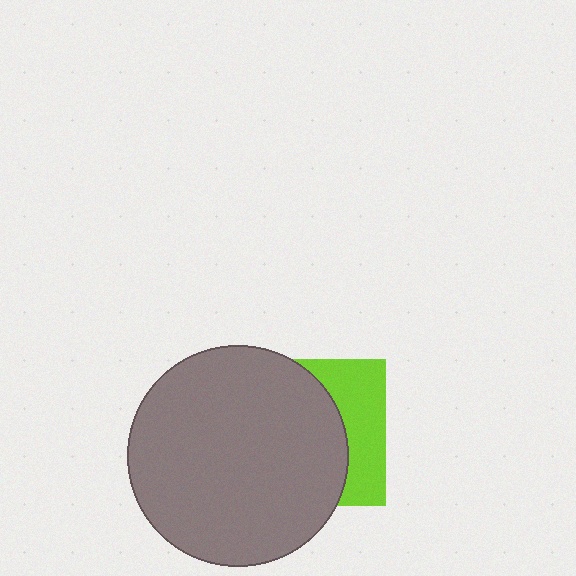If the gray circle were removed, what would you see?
You would see the complete lime square.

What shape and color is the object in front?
The object in front is a gray circle.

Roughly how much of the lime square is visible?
A small part of it is visible (roughly 33%).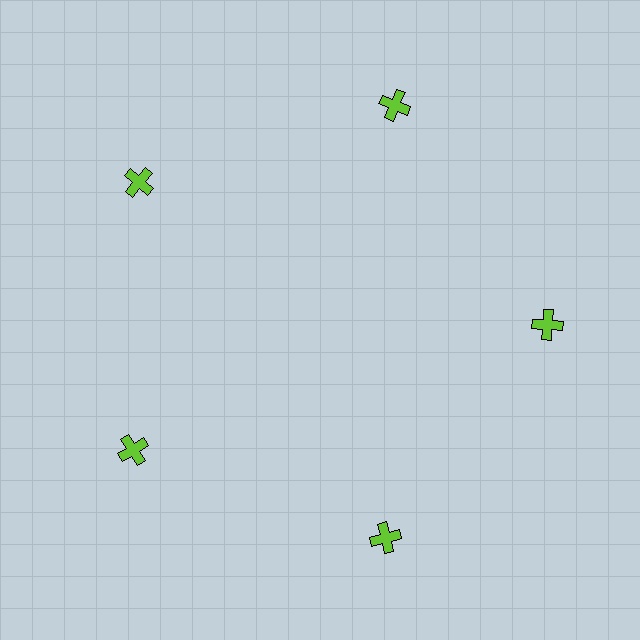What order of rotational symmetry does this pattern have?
This pattern has 5-fold rotational symmetry.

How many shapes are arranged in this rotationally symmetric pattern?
There are 5 shapes, arranged in 5 groups of 1.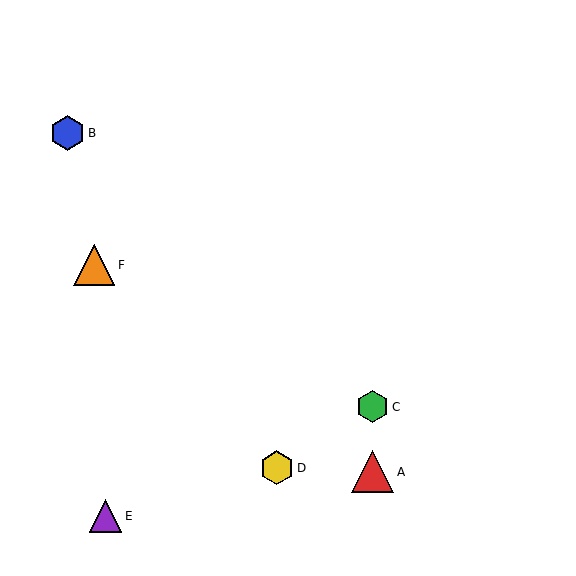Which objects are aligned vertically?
Objects A, C are aligned vertically.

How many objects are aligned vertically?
2 objects (A, C) are aligned vertically.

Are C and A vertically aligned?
Yes, both are at x≈372.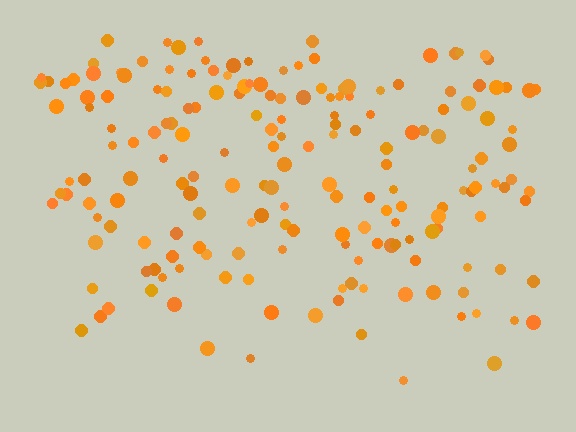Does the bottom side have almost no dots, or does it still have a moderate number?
Still a moderate number, just noticeably fewer than the top.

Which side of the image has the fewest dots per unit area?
The bottom.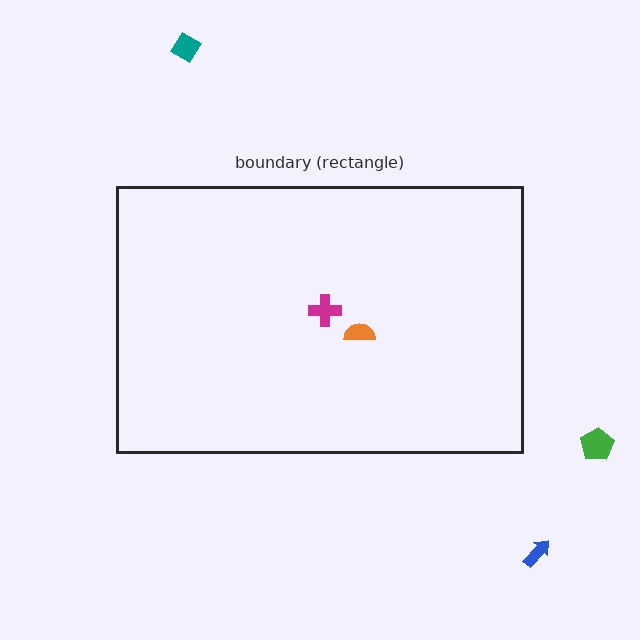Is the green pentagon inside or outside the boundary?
Outside.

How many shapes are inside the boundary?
2 inside, 3 outside.